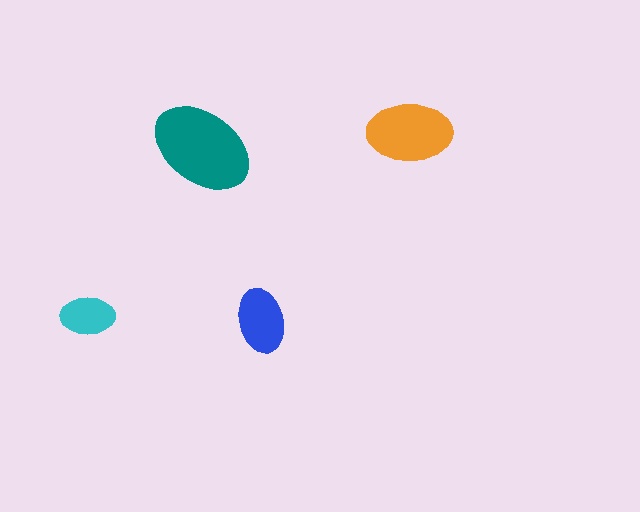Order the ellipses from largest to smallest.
the teal one, the orange one, the blue one, the cyan one.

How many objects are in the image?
There are 4 objects in the image.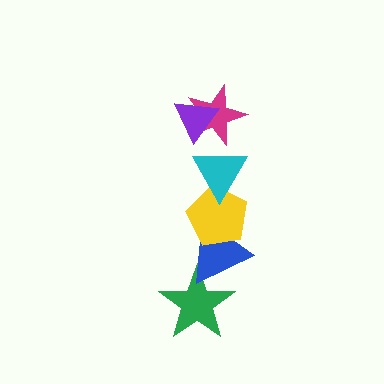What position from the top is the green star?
The green star is 6th from the top.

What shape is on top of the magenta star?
The purple triangle is on top of the magenta star.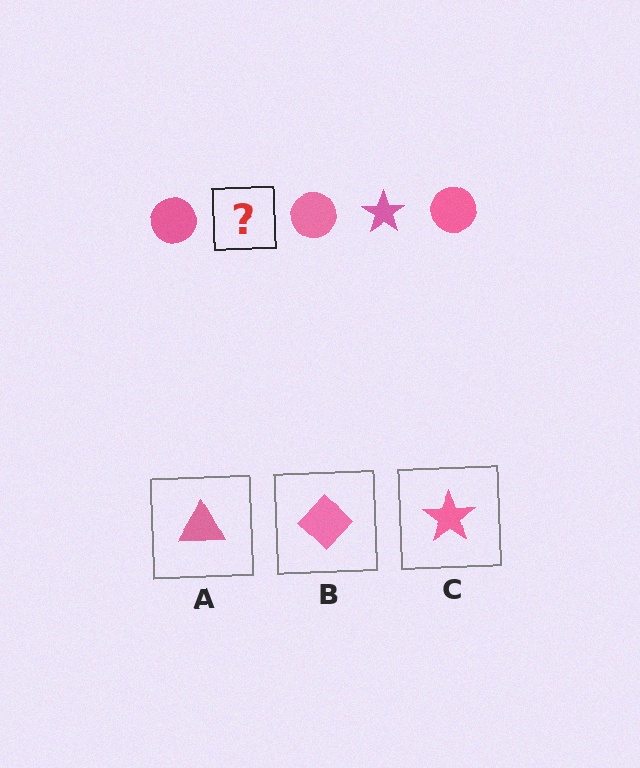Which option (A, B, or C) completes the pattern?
C.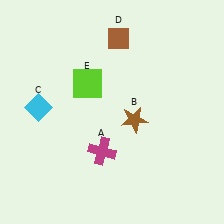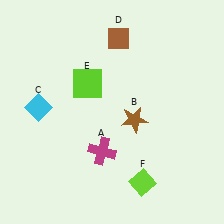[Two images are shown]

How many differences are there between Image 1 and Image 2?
There is 1 difference between the two images.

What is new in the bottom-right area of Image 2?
A lime diamond (F) was added in the bottom-right area of Image 2.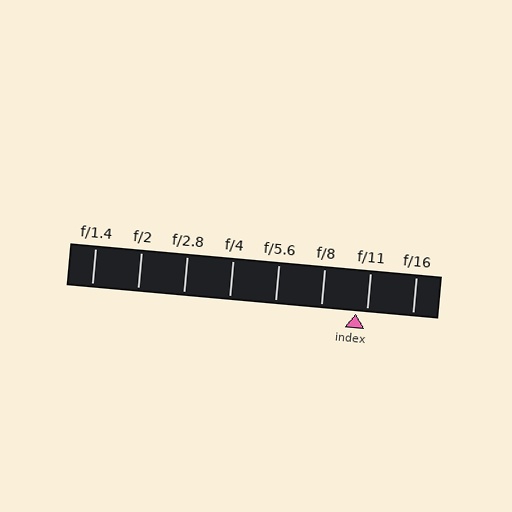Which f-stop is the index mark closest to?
The index mark is closest to f/11.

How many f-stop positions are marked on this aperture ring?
There are 8 f-stop positions marked.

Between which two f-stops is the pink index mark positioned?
The index mark is between f/8 and f/11.